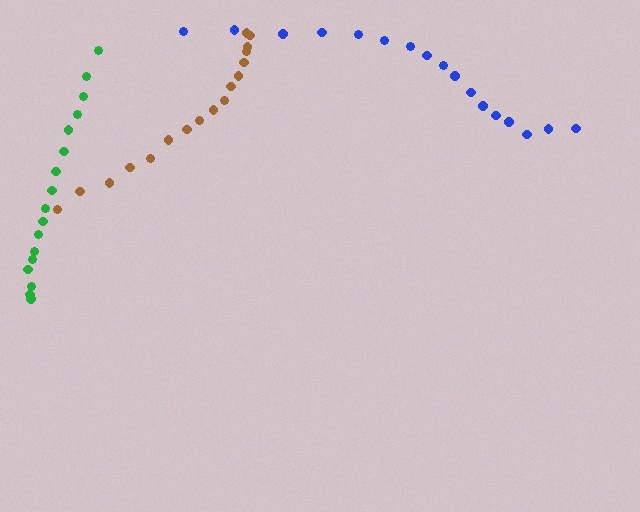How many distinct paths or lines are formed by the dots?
There are 3 distinct paths.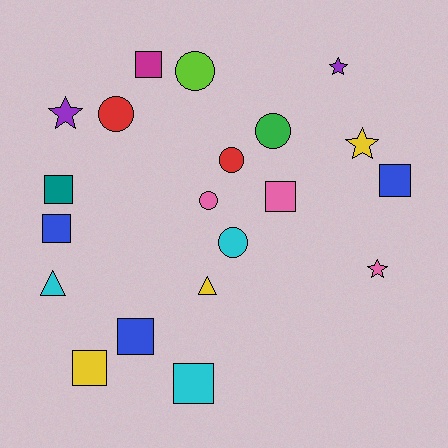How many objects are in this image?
There are 20 objects.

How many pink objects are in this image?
There are 3 pink objects.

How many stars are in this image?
There are 4 stars.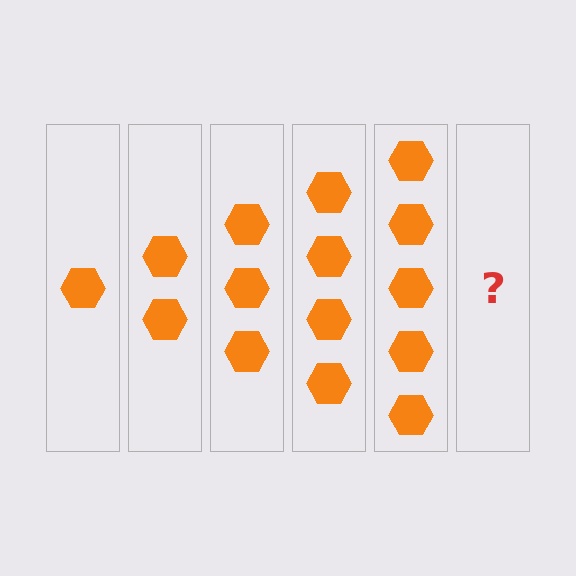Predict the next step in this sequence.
The next step is 6 hexagons.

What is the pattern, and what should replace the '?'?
The pattern is that each step adds one more hexagon. The '?' should be 6 hexagons.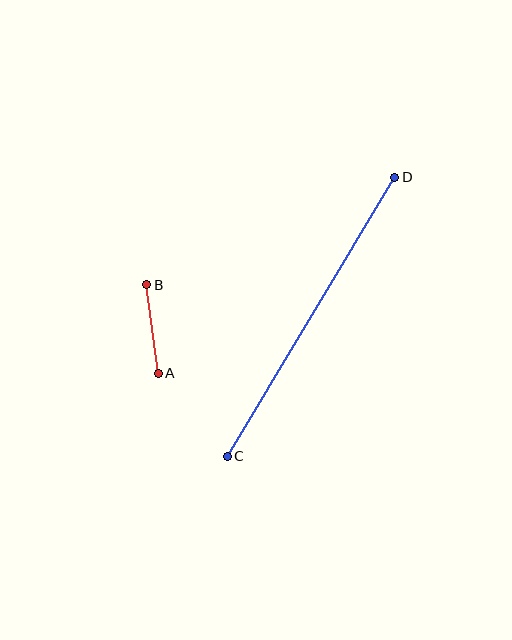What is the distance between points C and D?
The distance is approximately 325 pixels.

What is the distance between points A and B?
The distance is approximately 89 pixels.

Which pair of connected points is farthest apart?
Points C and D are farthest apart.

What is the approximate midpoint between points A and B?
The midpoint is at approximately (152, 329) pixels.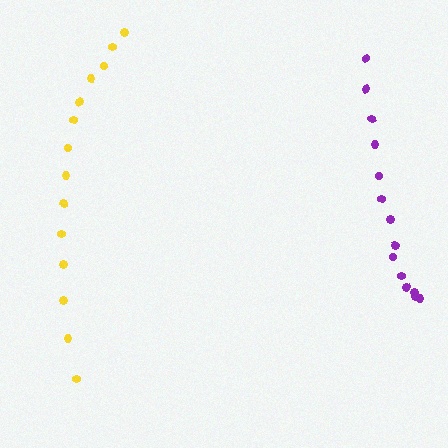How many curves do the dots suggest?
There are 2 distinct paths.